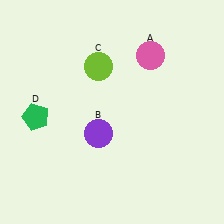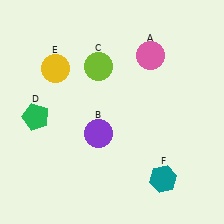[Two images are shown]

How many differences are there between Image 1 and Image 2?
There are 2 differences between the two images.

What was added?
A yellow circle (E), a teal hexagon (F) were added in Image 2.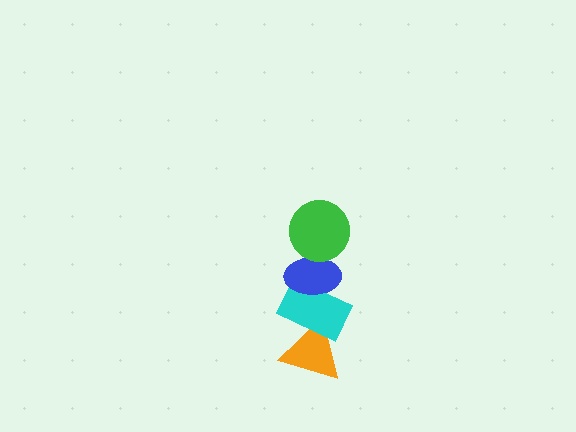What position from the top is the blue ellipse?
The blue ellipse is 2nd from the top.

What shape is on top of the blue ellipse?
The green circle is on top of the blue ellipse.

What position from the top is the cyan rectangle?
The cyan rectangle is 3rd from the top.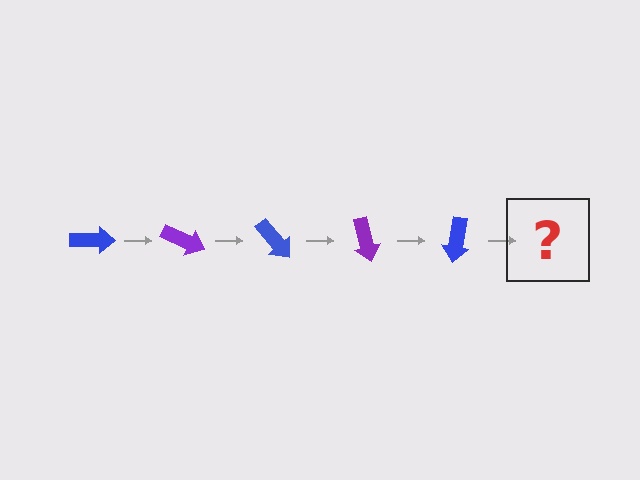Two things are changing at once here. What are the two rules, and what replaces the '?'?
The two rules are that it rotates 25 degrees each step and the color cycles through blue and purple. The '?' should be a purple arrow, rotated 125 degrees from the start.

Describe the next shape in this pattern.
It should be a purple arrow, rotated 125 degrees from the start.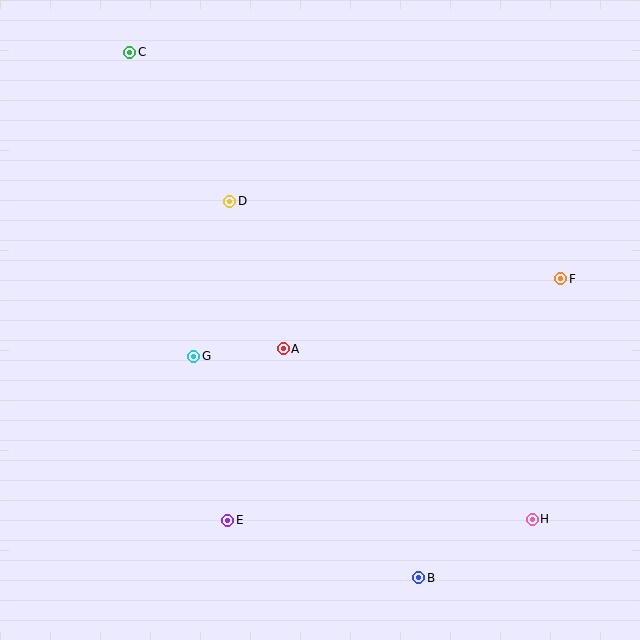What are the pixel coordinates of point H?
Point H is at (532, 519).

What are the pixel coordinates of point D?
Point D is at (230, 201).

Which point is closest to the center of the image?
Point A at (283, 349) is closest to the center.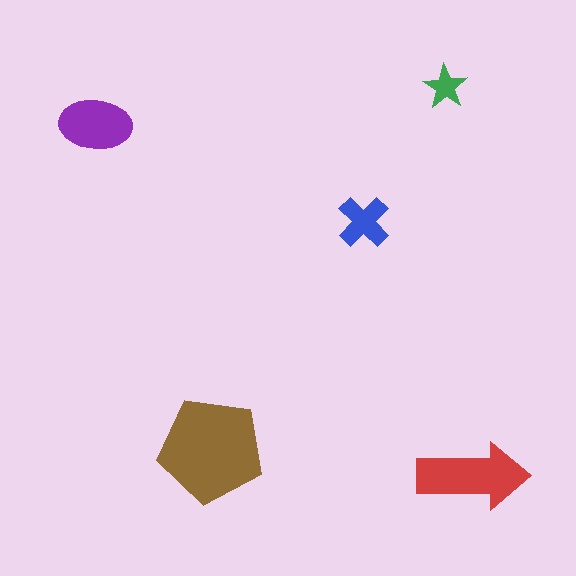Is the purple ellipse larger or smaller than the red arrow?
Smaller.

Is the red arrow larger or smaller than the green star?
Larger.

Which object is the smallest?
The green star.